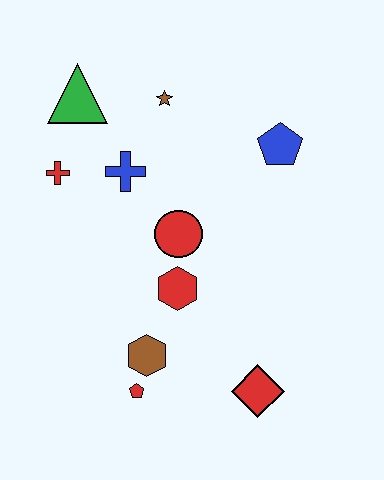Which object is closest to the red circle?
The red hexagon is closest to the red circle.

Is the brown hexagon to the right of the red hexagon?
No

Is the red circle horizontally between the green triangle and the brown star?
No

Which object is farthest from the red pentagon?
The green triangle is farthest from the red pentagon.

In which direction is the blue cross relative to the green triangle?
The blue cross is below the green triangle.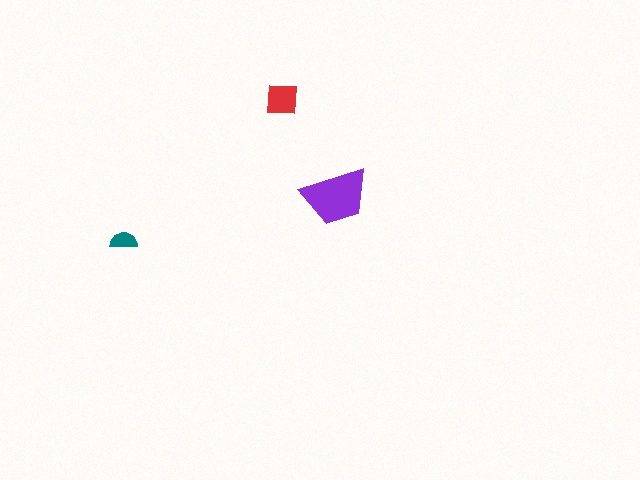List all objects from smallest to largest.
The teal semicircle, the red square, the purple trapezoid.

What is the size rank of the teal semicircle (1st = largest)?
3rd.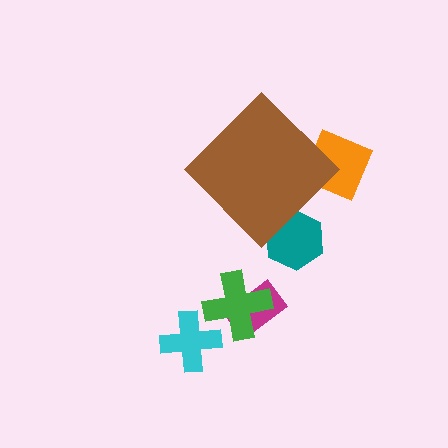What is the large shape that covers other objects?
A brown diamond.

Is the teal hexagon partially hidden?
Yes, the teal hexagon is partially hidden behind the brown diamond.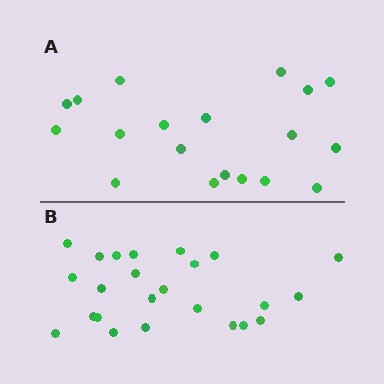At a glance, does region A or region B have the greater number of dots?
Region B (the bottom region) has more dots.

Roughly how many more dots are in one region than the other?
Region B has about 5 more dots than region A.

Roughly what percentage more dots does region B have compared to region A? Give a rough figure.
About 25% more.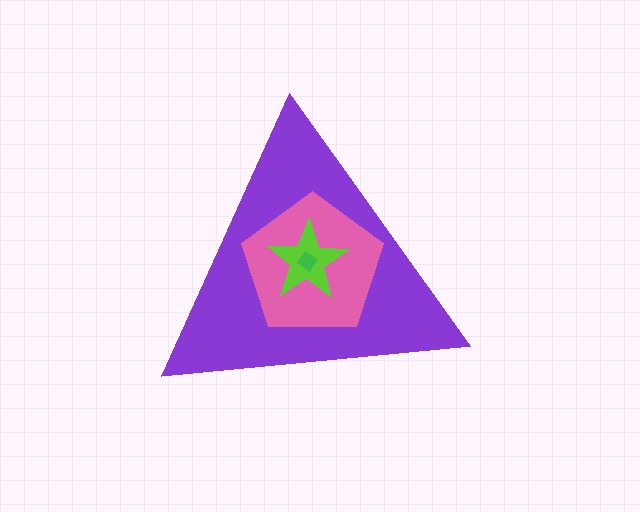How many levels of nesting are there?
4.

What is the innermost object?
The green diamond.